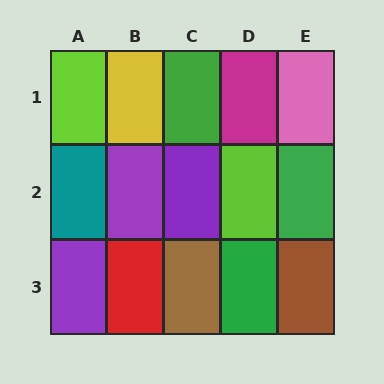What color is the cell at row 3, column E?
Brown.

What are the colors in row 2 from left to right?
Teal, purple, purple, lime, green.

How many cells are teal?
1 cell is teal.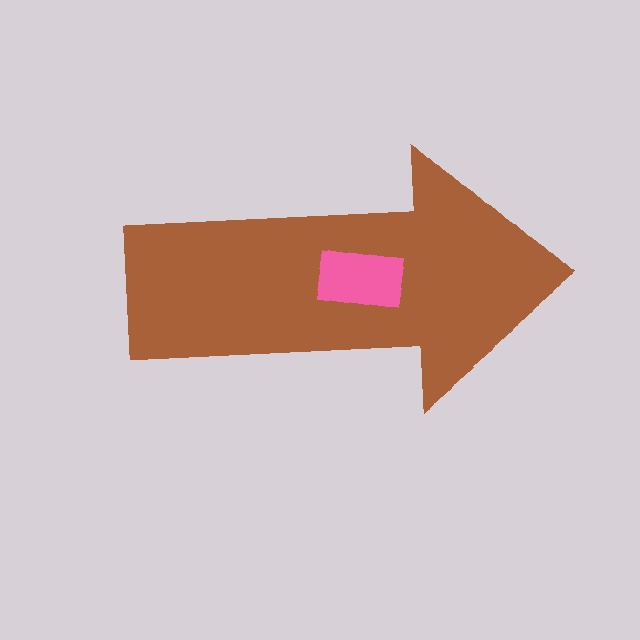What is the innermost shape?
The pink rectangle.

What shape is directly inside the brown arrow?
The pink rectangle.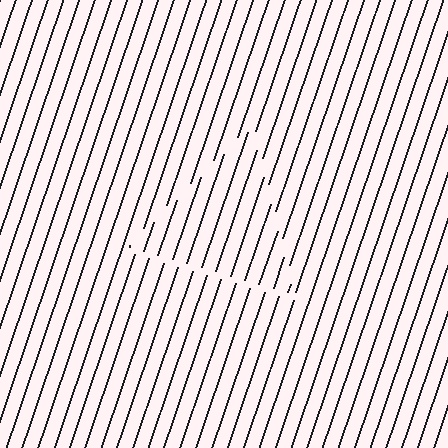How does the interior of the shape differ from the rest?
The interior of the shape contains the same grating, shifted by half a period — the contour is defined by the phase discontinuity where line-ends from the inner and outer gratings abut.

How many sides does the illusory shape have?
3 sides — the line-ends trace a triangle.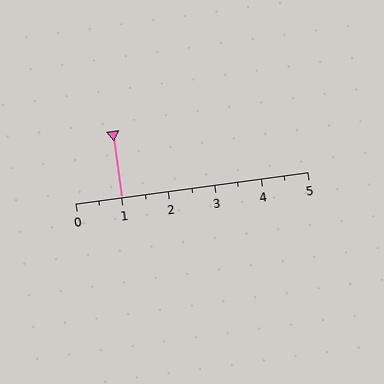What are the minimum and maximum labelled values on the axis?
The axis runs from 0 to 5.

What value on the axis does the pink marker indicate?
The marker indicates approximately 1.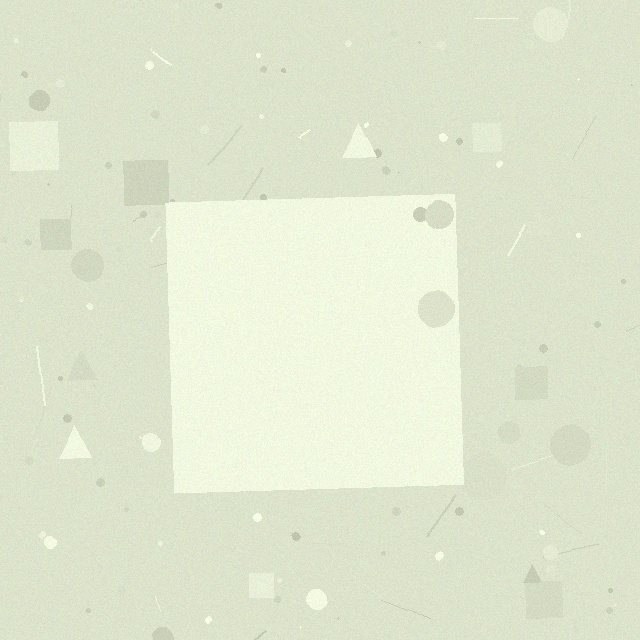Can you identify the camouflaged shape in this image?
The camouflaged shape is a square.